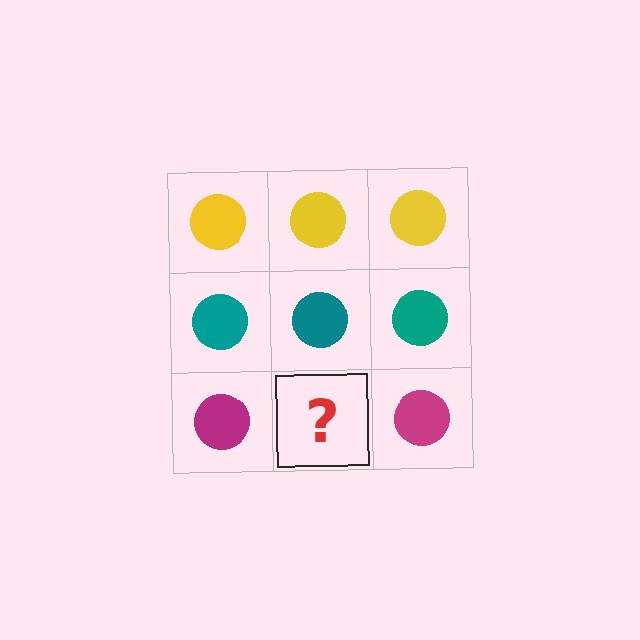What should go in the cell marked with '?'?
The missing cell should contain a magenta circle.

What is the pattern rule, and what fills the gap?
The rule is that each row has a consistent color. The gap should be filled with a magenta circle.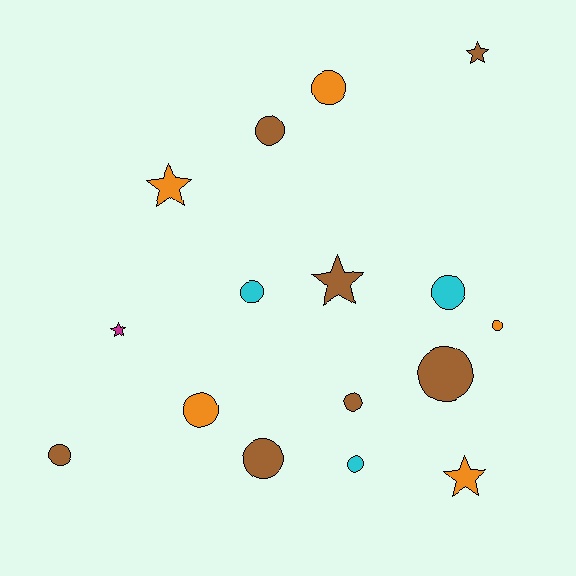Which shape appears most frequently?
Circle, with 11 objects.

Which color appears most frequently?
Brown, with 7 objects.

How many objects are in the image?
There are 16 objects.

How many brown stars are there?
There are 2 brown stars.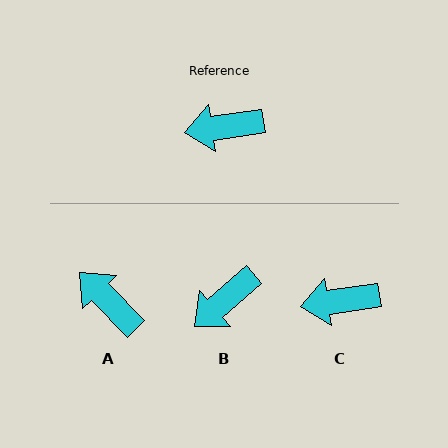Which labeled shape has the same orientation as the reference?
C.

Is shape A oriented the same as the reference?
No, it is off by about 53 degrees.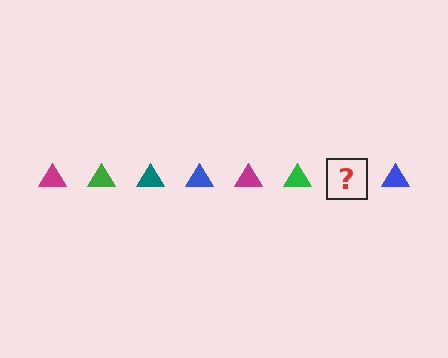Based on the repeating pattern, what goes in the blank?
The blank should be a teal triangle.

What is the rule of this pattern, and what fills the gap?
The rule is that the pattern cycles through magenta, green, teal, blue triangles. The gap should be filled with a teal triangle.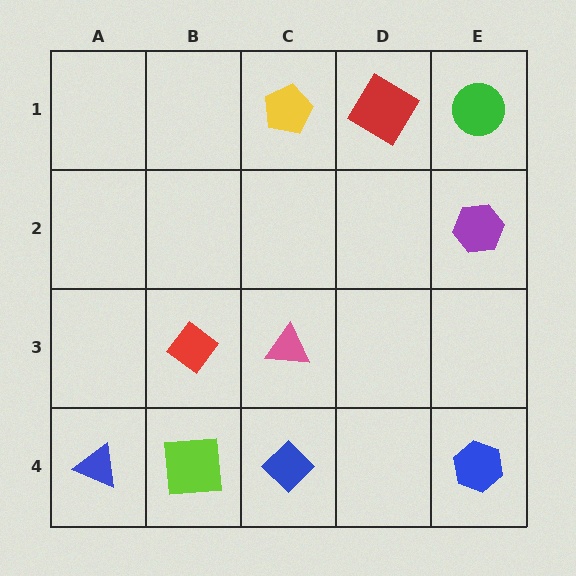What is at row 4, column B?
A lime square.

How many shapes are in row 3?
2 shapes.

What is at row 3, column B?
A red diamond.